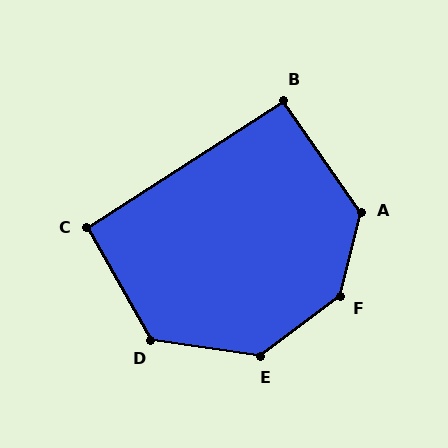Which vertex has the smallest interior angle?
B, at approximately 92 degrees.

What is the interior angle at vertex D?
Approximately 128 degrees (obtuse).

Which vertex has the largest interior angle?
F, at approximately 140 degrees.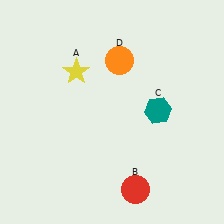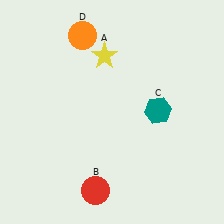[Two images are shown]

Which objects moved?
The objects that moved are: the yellow star (A), the red circle (B), the orange circle (D).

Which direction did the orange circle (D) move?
The orange circle (D) moved left.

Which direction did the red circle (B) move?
The red circle (B) moved left.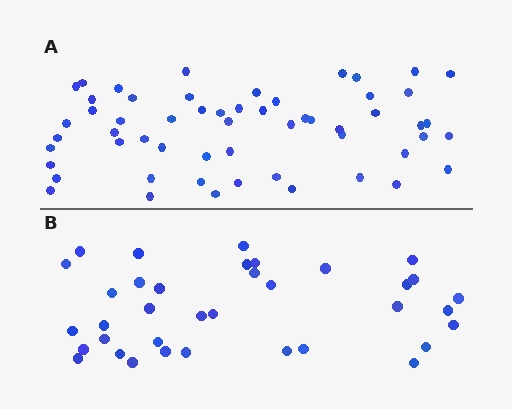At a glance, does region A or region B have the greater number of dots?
Region A (the top region) has more dots.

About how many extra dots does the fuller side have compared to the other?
Region A has approximately 20 more dots than region B.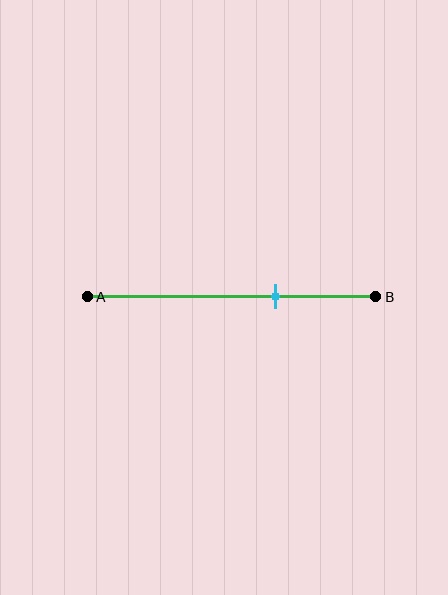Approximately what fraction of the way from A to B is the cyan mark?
The cyan mark is approximately 65% of the way from A to B.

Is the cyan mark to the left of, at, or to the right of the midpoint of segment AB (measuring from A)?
The cyan mark is to the right of the midpoint of segment AB.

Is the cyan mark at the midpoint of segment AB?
No, the mark is at about 65% from A, not at the 50% midpoint.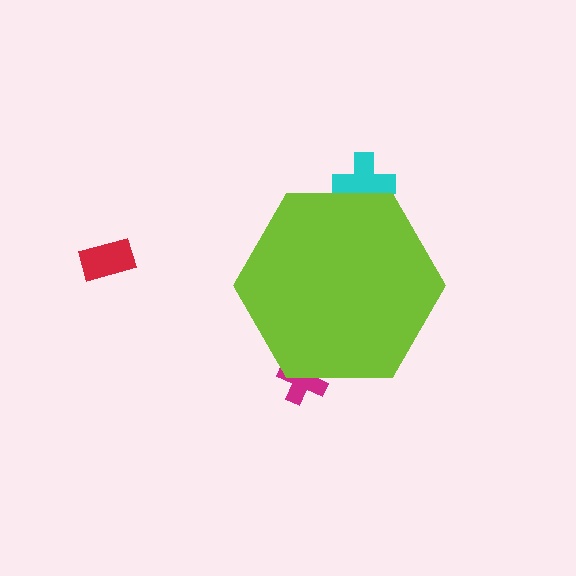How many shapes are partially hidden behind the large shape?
2 shapes are partially hidden.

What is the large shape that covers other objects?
A lime hexagon.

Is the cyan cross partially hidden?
Yes, the cyan cross is partially hidden behind the lime hexagon.